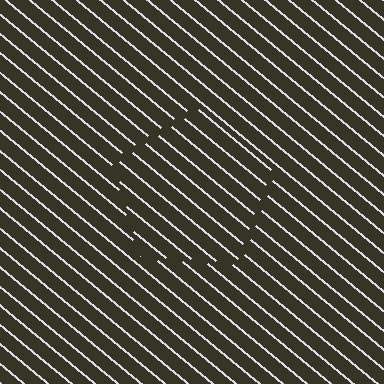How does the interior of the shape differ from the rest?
The interior of the shape contains the same grating, shifted by half a period — the contour is defined by the phase discontinuity where line-ends from the inner and outer gratings abut.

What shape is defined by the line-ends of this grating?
An illusory pentagon. The interior of the shape contains the same grating, shifted by half a period — the contour is defined by the phase discontinuity where line-ends from the inner and outer gratings abut.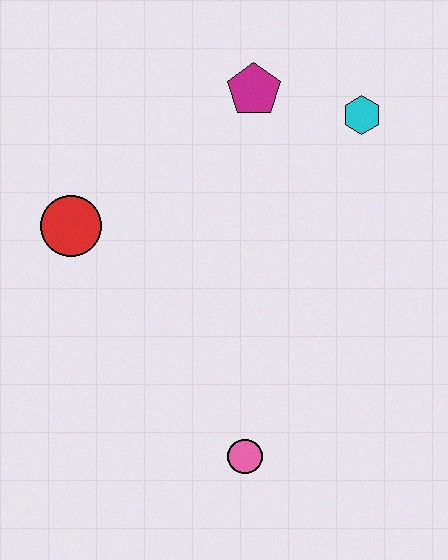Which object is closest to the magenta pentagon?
The cyan hexagon is closest to the magenta pentagon.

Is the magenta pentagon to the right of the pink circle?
Yes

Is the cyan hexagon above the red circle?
Yes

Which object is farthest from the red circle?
The cyan hexagon is farthest from the red circle.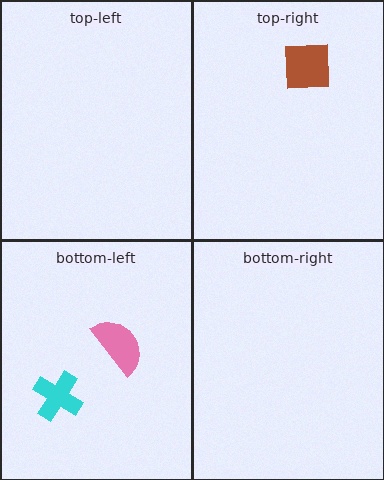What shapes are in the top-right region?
The brown square.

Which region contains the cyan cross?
The bottom-left region.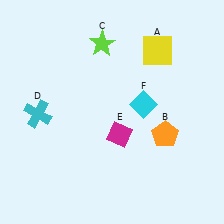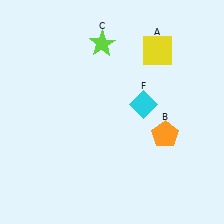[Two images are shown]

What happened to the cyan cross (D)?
The cyan cross (D) was removed in Image 2. It was in the bottom-left area of Image 1.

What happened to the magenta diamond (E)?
The magenta diamond (E) was removed in Image 2. It was in the bottom-right area of Image 1.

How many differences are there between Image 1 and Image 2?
There are 2 differences between the two images.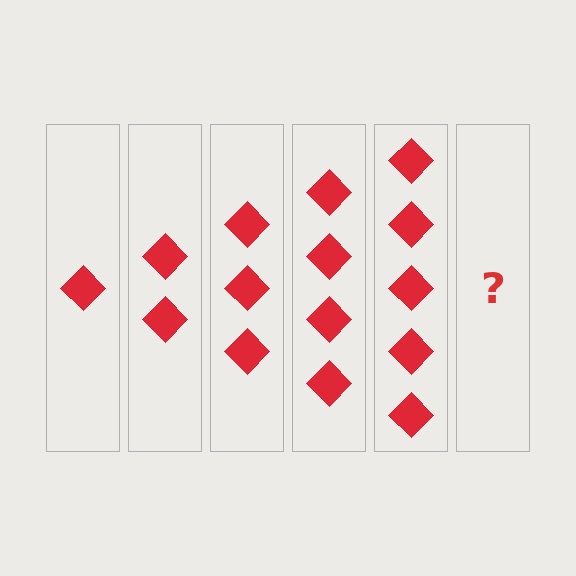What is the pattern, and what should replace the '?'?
The pattern is that each step adds one more diamond. The '?' should be 6 diamonds.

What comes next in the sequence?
The next element should be 6 diamonds.